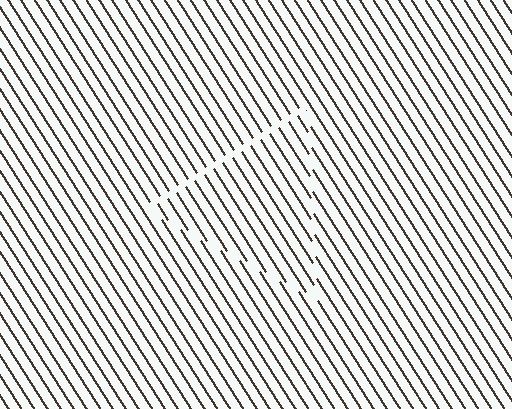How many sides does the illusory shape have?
3 sides — the line-ends trace a triangle.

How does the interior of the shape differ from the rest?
The interior of the shape contains the same grating, shifted by half a period — the contour is defined by the phase discontinuity where line-ends from the inner and outer gratings abut.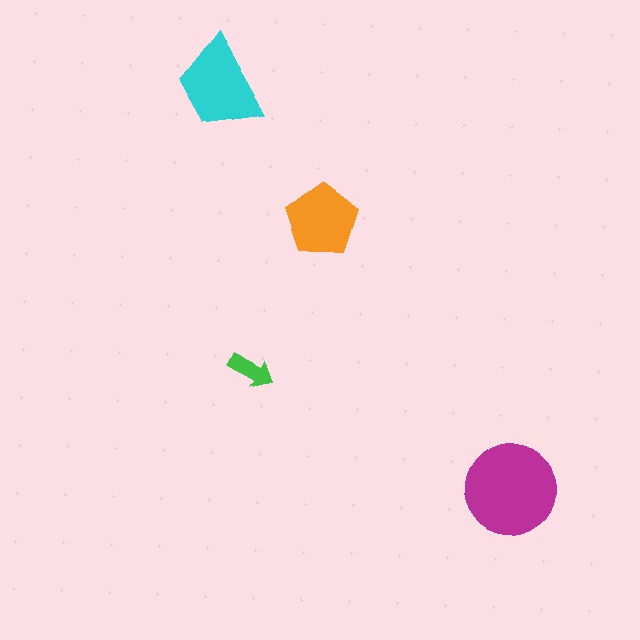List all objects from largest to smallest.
The magenta circle, the cyan trapezoid, the orange pentagon, the green arrow.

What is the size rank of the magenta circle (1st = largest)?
1st.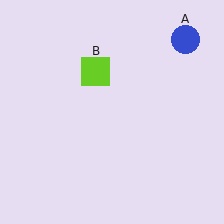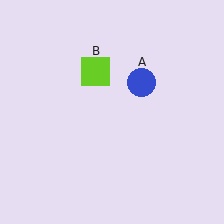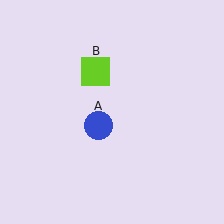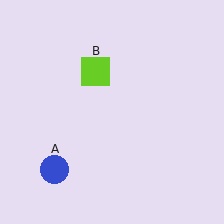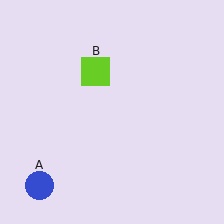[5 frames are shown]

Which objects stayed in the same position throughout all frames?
Lime square (object B) remained stationary.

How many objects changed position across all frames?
1 object changed position: blue circle (object A).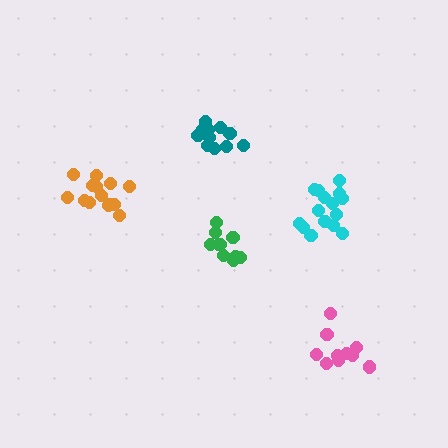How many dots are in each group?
Group 1: 14 dots, Group 2: 15 dots, Group 3: 10 dots, Group 4: 10 dots, Group 5: 11 dots (60 total).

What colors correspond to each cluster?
The clusters are colored: orange, cyan, pink, green, teal.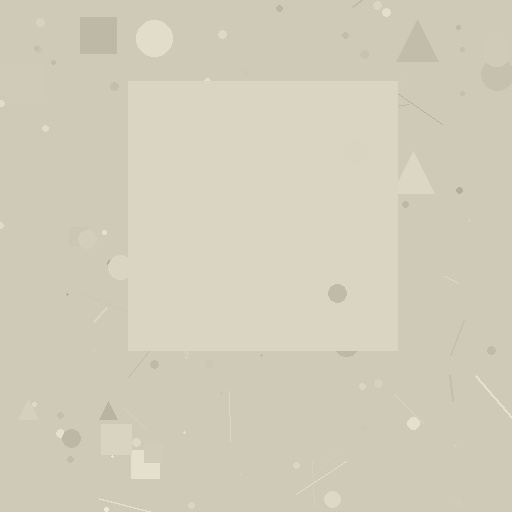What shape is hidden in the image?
A square is hidden in the image.